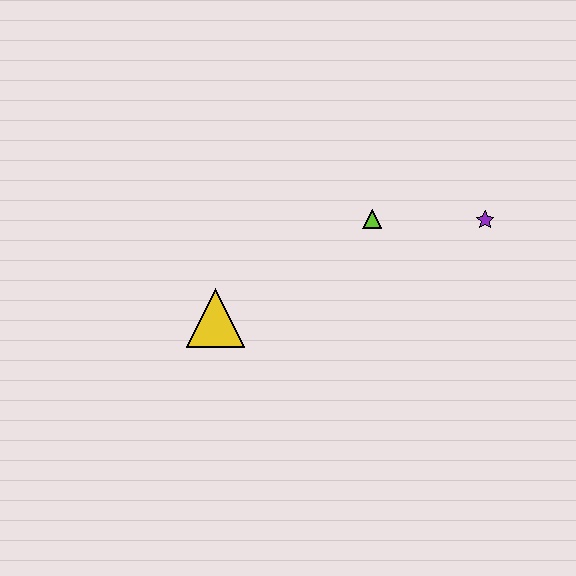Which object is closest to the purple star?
The lime triangle is closest to the purple star.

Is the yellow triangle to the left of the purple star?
Yes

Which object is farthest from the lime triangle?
The yellow triangle is farthest from the lime triangle.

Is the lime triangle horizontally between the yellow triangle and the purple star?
Yes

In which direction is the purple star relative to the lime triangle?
The purple star is to the right of the lime triangle.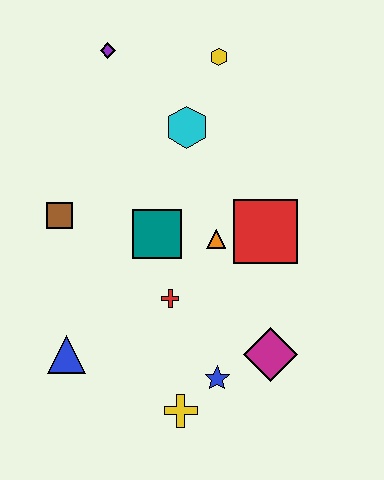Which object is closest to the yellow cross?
The blue star is closest to the yellow cross.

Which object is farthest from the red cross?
The purple diamond is farthest from the red cross.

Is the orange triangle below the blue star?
No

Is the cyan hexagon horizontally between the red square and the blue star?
No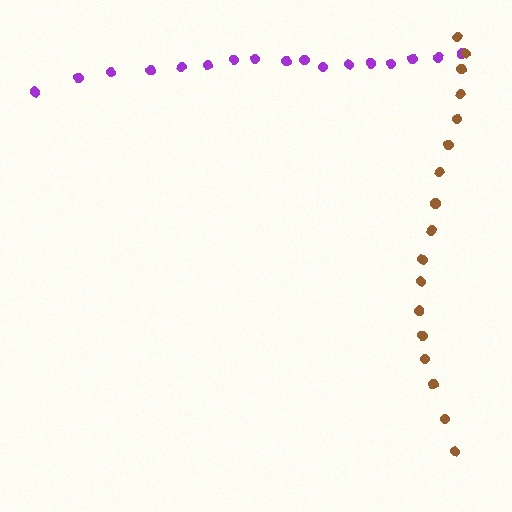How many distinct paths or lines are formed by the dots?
There are 2 distinct paths.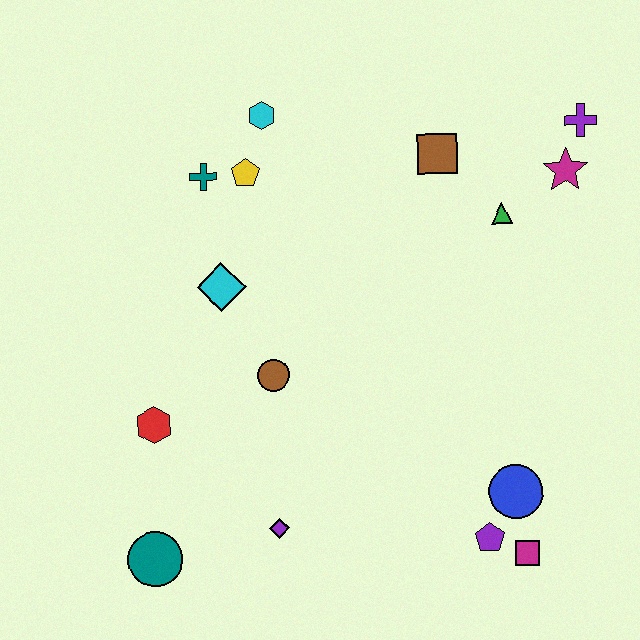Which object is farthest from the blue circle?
The cyan hexagon is farthest from the blue circle.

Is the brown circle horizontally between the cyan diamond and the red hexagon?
No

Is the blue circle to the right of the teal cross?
Yes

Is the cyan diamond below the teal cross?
Yes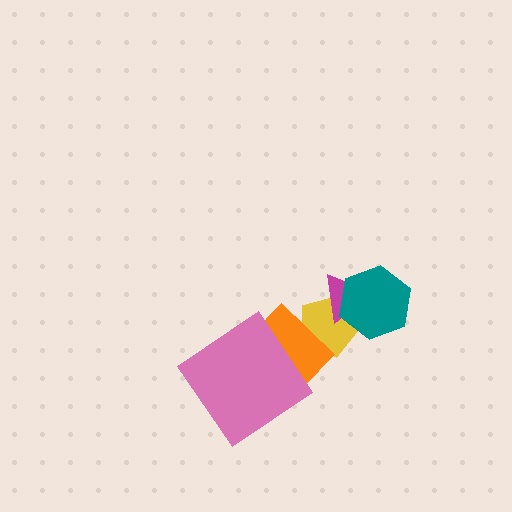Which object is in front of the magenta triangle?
The teal hexagon is in front of the magenta triangle.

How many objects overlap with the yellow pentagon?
3 objects overlap with the yellow pentagon.